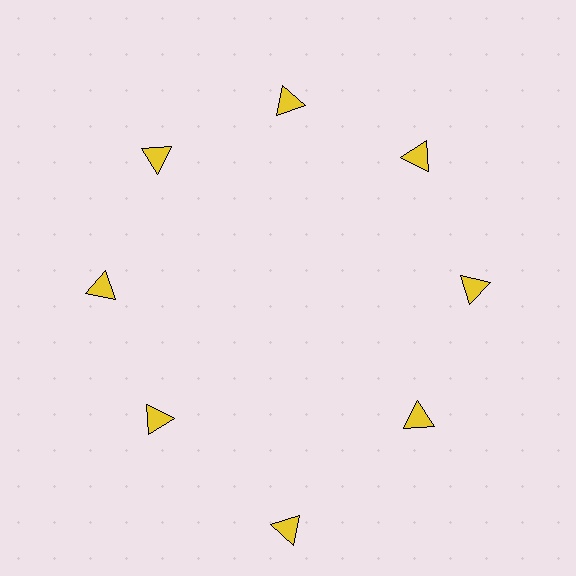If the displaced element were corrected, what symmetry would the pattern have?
It would have 8-fold rotational symmetry — the pattern would map onto itself every 45 degrees.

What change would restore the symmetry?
The symmetry would be restored by moving it inward, back onto the ring so that all 8 triangles sit at equal angles and equal distance from the center.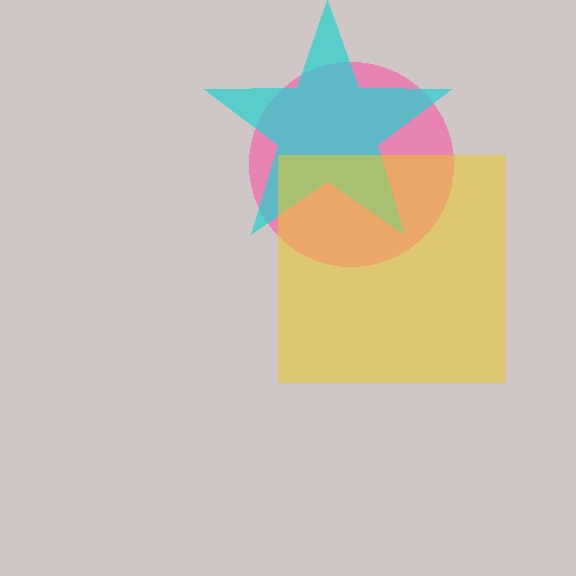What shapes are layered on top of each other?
The layered shapes are: a pink circle, a cyan star, a yellow square.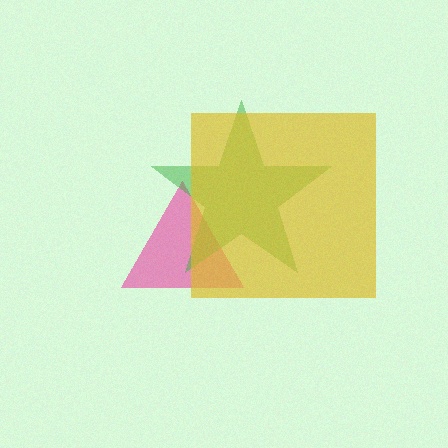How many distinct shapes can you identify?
There are 3 distinct shapes: a pink triangle, a green star, a yellow square.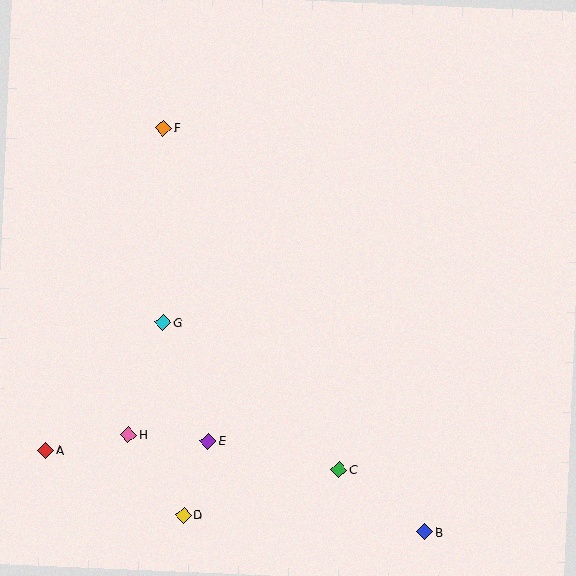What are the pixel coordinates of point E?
Point E is at (208, 441).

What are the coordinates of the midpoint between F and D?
The midpoint between F and D is at (173, 321).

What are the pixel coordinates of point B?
Point B is at (424, 531).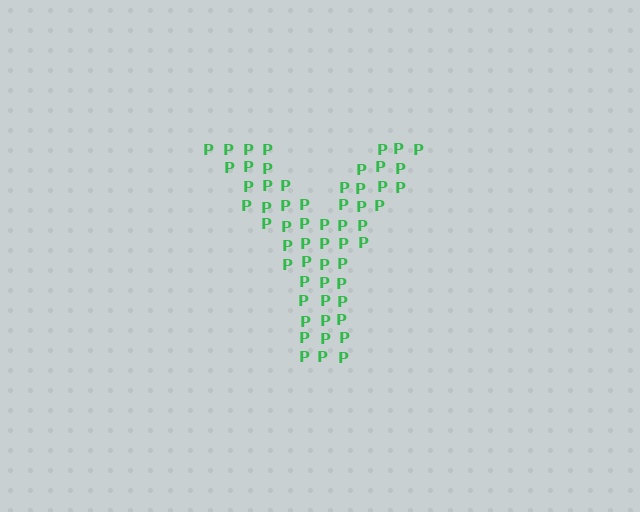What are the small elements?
The small elements are letter P's.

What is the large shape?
The large shape is the letter Y.